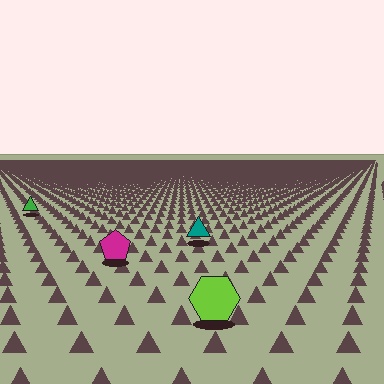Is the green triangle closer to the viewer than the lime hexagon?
No. The lime hexagon is closer — you can tell from the texture gradient: the ground texture is coarser near it.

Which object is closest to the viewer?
The lime hexagon is closest. The texture marks near it are larger and more spread out.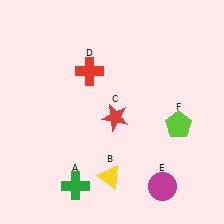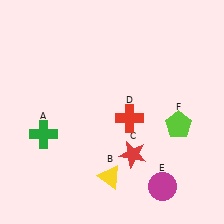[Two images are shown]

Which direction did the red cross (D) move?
The red cross (D) moved down.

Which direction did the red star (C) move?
The red star (C) moved down.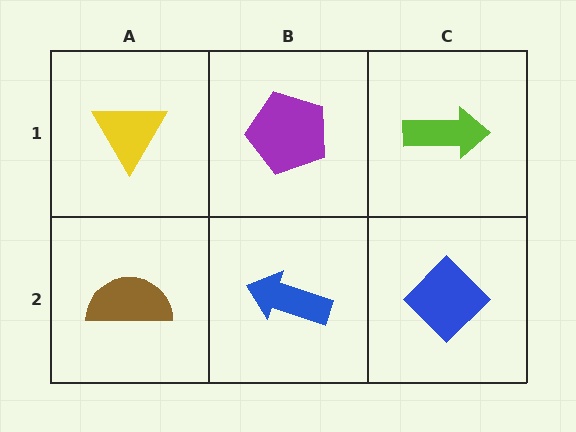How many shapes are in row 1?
3 shapes.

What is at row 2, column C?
A blue diamond.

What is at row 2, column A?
A brown semicircle.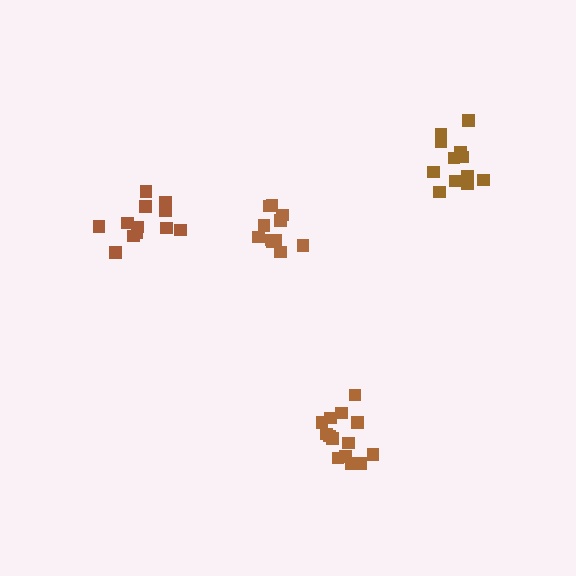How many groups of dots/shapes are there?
There are 4 groups.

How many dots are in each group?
Group 1: 12 dots, Group 2: 11 dots, Group 3: 14 dots, Group 4: 12 dots (49 total).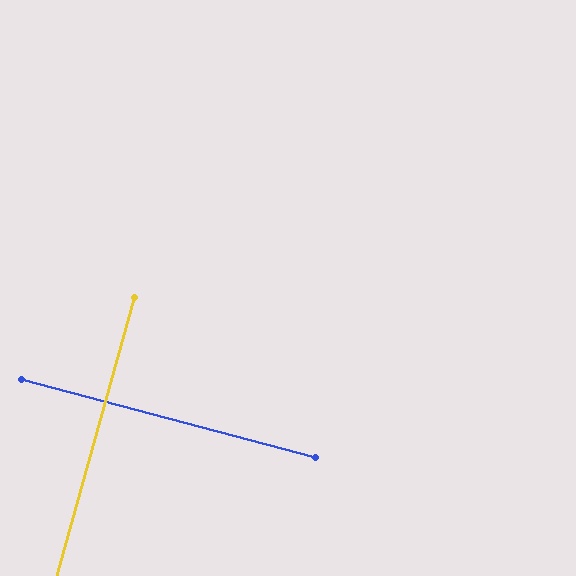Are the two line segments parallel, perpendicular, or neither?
Perpendicular — they meet at approximately 89°.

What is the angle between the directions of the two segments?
Approximately 89 degrees.